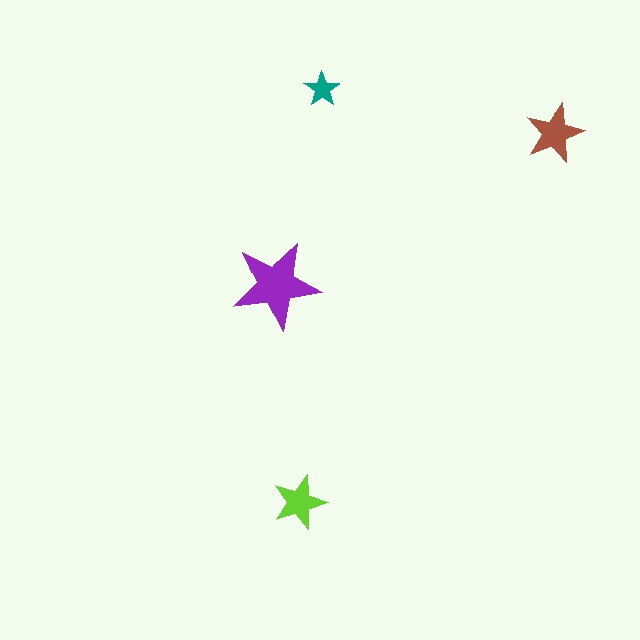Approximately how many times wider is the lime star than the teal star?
About 1.5 times wider.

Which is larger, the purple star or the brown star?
The purple one.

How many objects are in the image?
There are 4 objects in the image.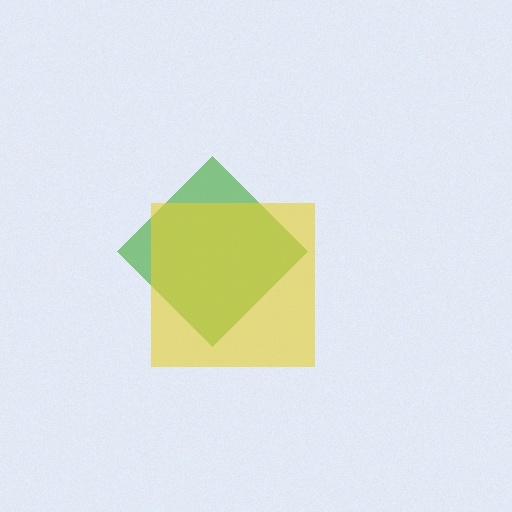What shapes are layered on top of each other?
The layered shapes are: a green diamond, a yellow square.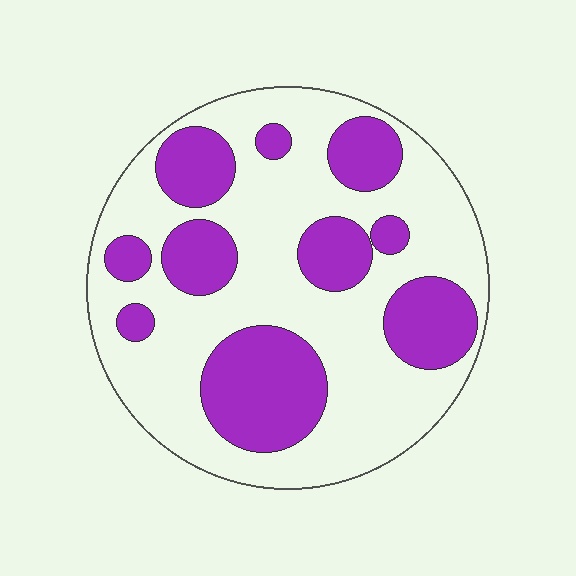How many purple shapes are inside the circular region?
10.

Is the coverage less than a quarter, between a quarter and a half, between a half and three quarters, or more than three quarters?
Between a quarter and a half.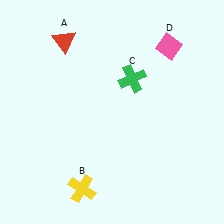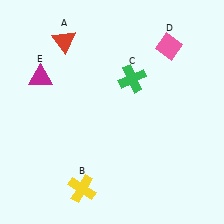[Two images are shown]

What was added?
A magenta triangle (E) was added in Image 2.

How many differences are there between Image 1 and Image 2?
There is 1 difference between the two images.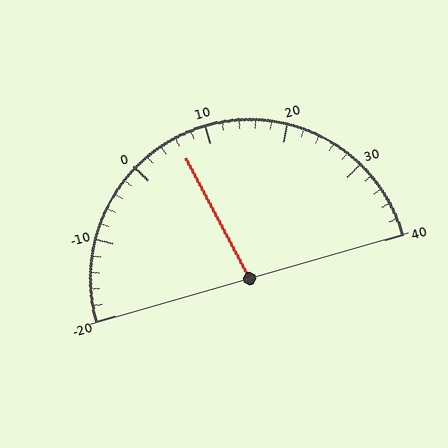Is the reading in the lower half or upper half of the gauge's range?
The reading is in the lower half of the range (-20 to 40).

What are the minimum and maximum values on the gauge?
The gauge ranges from -20 to 40.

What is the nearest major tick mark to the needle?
The nearest major tick mark is 10.